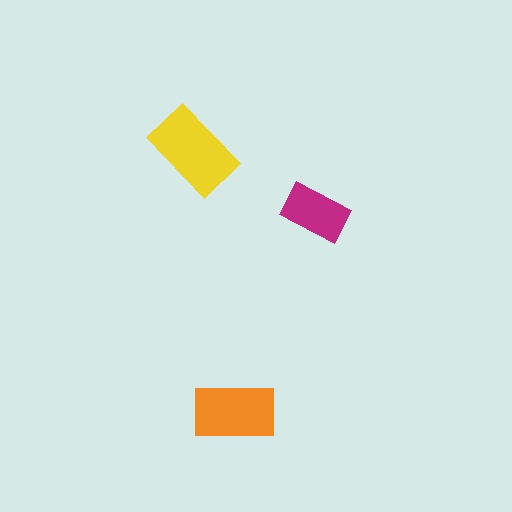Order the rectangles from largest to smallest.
the yellow one, the orange one, the magenta one.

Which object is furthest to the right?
The magenta rectangle is rightmost.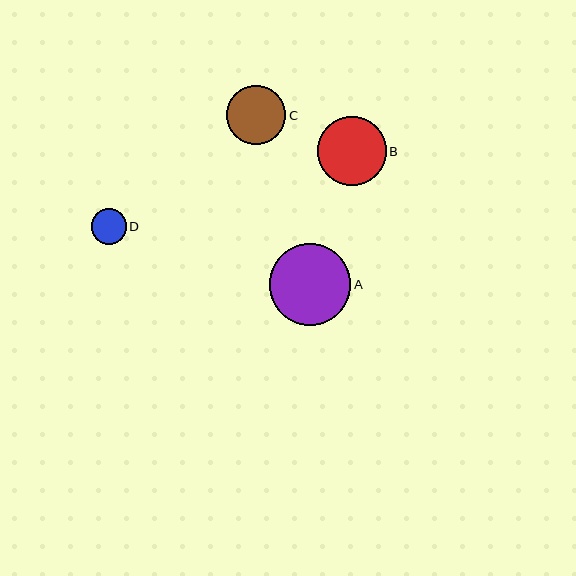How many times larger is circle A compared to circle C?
Circle A is approximately 1.4 times the size of circle C.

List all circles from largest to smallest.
From largest to smallest: A, B, C, D.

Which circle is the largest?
Circle A is the largest with a size of approximately 82 pixels.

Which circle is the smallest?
Circle D is the smallest with a size of approximately 35 pixels.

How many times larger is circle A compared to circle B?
Circle A is approximately 1.2 times the size of circle B.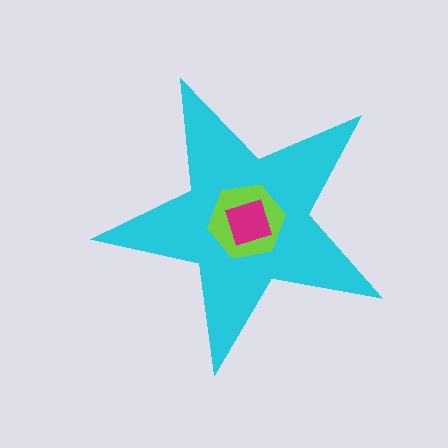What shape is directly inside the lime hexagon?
The magenta square.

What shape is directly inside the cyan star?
The lime hexagon.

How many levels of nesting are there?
3.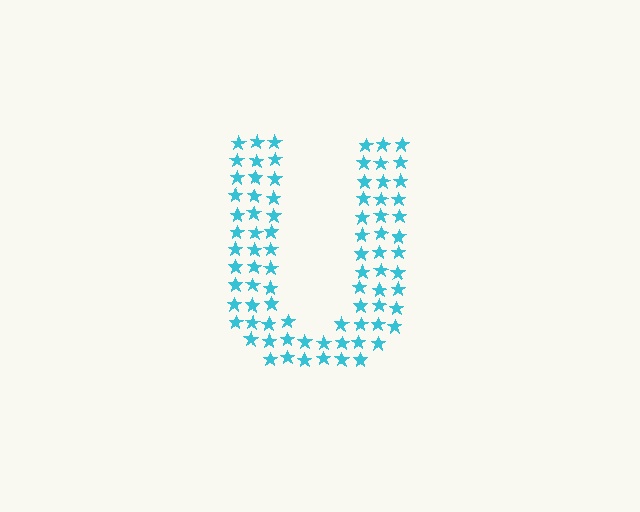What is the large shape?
The large shape is the letter U.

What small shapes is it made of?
It is made of small stars.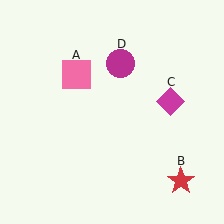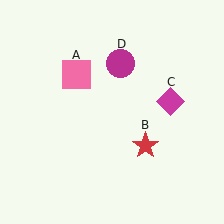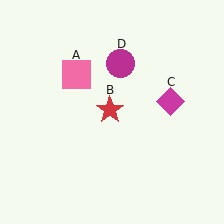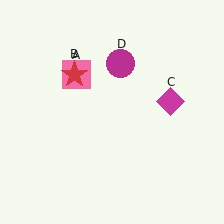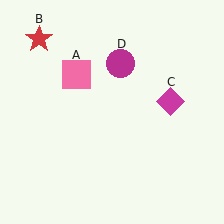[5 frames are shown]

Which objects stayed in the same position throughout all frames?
Pink square (object A) and magenta diamond (object C) and magenta circle (object D) remained stationary.